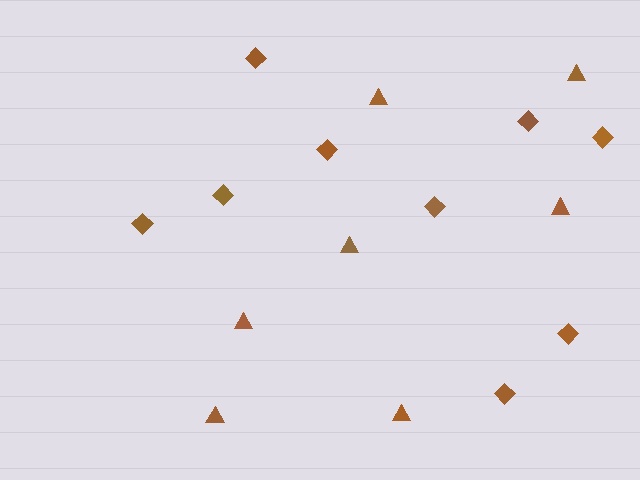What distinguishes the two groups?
There are 2 groups: one group of diamonds (9) and one group of triangles (7).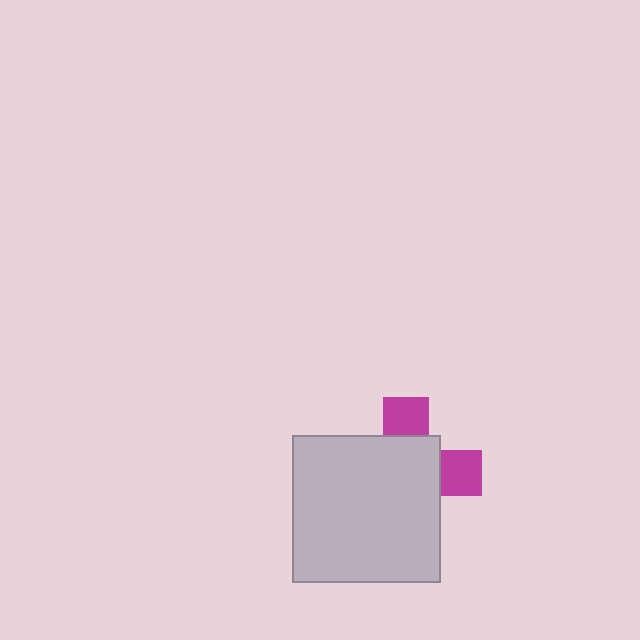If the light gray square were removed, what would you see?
You would see the complete magenta cross.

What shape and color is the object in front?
The object in front is a light gray square.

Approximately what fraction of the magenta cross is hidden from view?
Roughly 70% of the magenta cross is hidden behind the light gray square.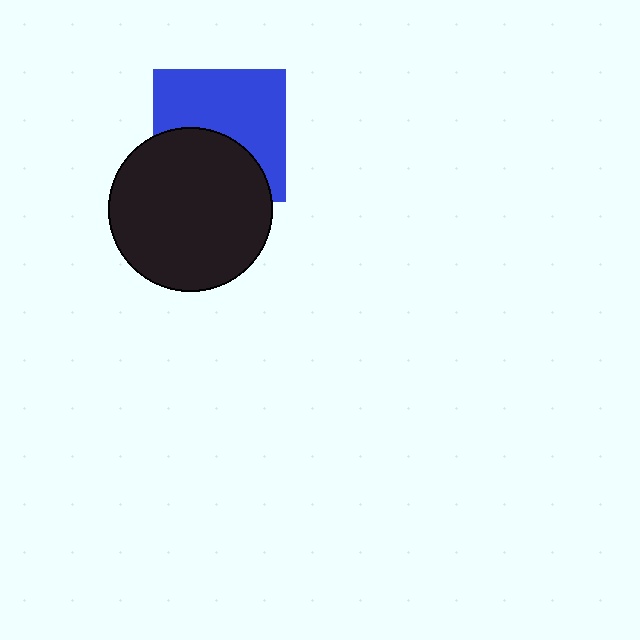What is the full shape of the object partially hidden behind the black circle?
The partially hidden object is a blue square.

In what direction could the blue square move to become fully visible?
The blue square could move up. That would shift it out from behind the black circle entirely.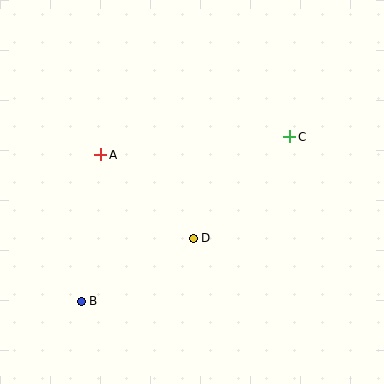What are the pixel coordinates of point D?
Point D is at (193, 238).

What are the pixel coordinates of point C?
Point C is at (290, 137).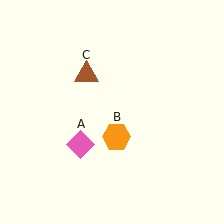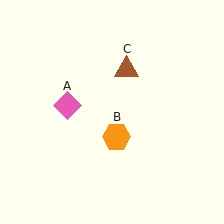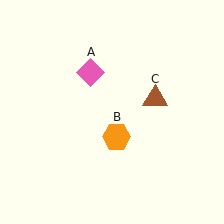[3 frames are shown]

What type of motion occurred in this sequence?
The pink diamond (object A), brown triangle (object C) rotated clockwise around the center of the scene.